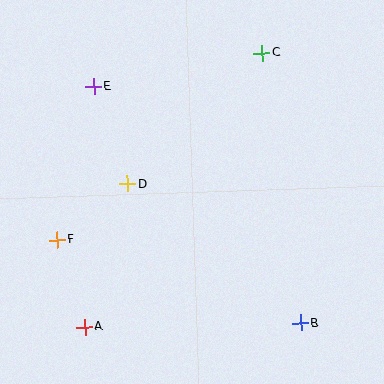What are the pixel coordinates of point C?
Point C is at (262, 53).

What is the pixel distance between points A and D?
The distance between A and D is 149 pixels.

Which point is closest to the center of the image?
Point D at (128, 184) is closest to the center.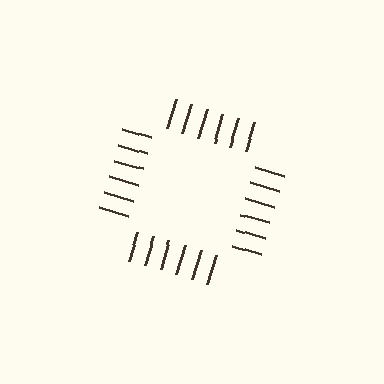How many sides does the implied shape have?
4 sides — the line-ends trace a square.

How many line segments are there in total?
24 — 6 along each of the 4 edges.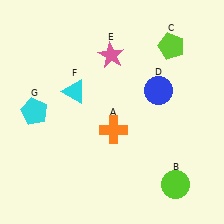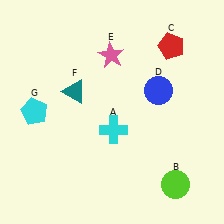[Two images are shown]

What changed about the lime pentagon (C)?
In Image 1, C is lime. In Image 2, it changed to red.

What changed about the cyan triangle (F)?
In Image 1, F is cyan. In Image 2, it changed to teal.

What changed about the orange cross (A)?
In Image 1, A is orange. In Image 2, it changed to cyan.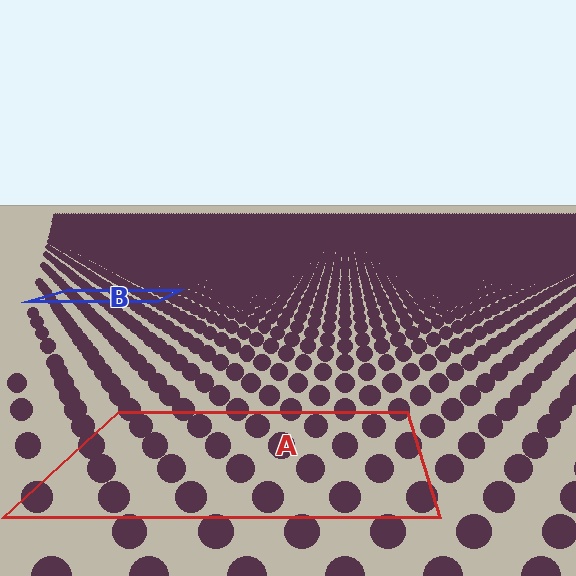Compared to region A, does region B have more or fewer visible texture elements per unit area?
Region B has more texture elements per unit area — they are packed more densely because it is farther away.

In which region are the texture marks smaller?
The texture marks are smaller in region B, because it is farther away.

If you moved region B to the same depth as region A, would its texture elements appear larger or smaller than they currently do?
They would appear larger. At a closer depth, the same texture elements are projected at a bigger on-screen size.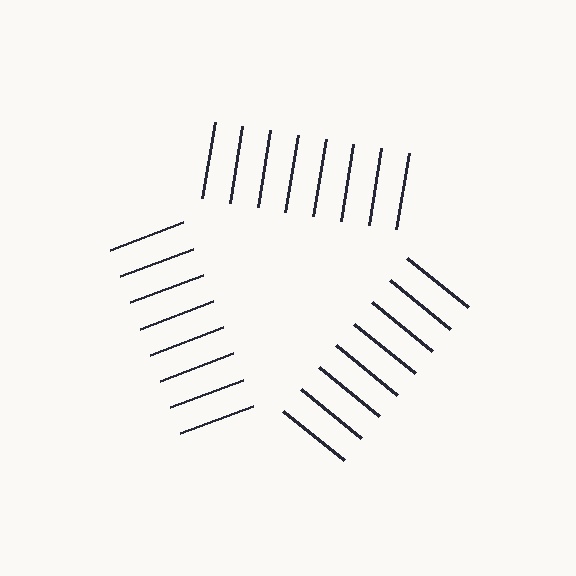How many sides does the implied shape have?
3 sides — the line-ends trace a triangle.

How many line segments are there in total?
24 — 8 along each of the 3 edges.